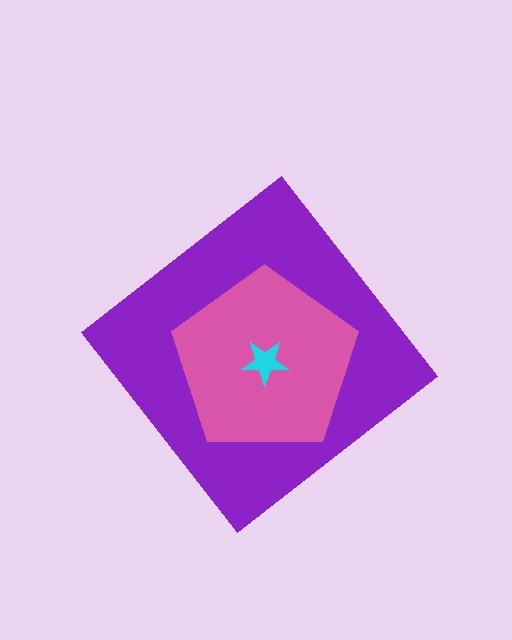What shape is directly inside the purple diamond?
The pink pentagon.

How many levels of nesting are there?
3.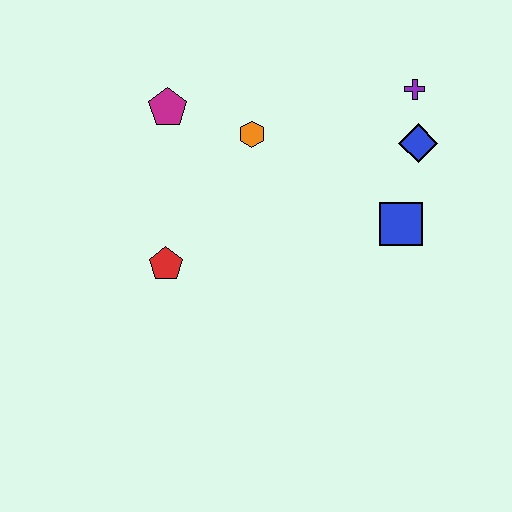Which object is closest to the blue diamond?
The purple cross is closest to the blue diamond.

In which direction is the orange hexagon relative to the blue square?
The orange hexagon is to the left of the blue square.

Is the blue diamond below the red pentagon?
No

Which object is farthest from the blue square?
The magenta pentagon is farthest from the blue square.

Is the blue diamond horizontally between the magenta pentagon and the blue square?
No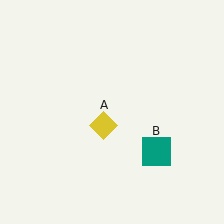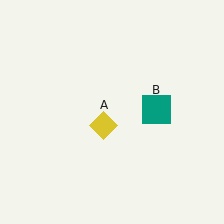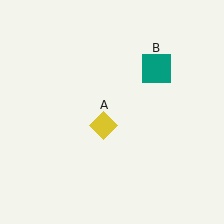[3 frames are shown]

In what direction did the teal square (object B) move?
The teal square (object B) moved up.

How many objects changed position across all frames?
1 object changed position: teal square (object B).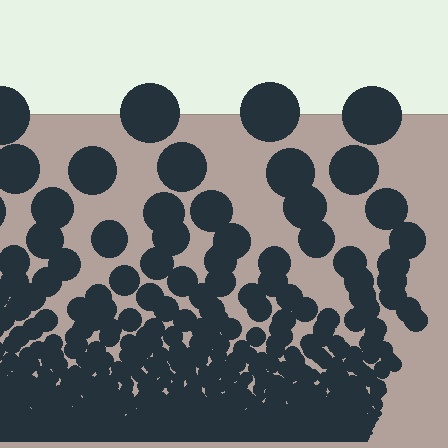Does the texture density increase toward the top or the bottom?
Density increases toward the bottom.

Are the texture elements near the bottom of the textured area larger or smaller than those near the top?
Smaller. The gradient is inverted — elements near the bottom are smaller and denser.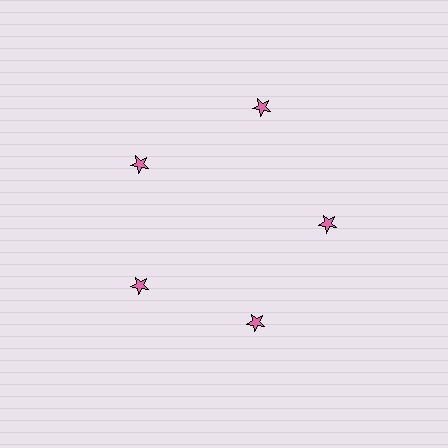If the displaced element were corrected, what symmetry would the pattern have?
It would have 5-fold rotational symmetry — the pattern would map onto itself every 72 degrees.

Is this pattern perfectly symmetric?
No. The 5 pink stars are arranged in a ring, but one element near the 1 o'clock position is pushed outward from the center, breaking the 5-fold rotational symmetry.